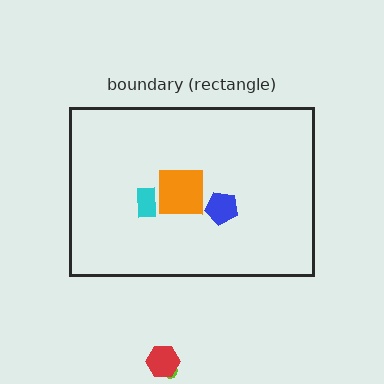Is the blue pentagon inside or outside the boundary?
Inside.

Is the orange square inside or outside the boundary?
Inside.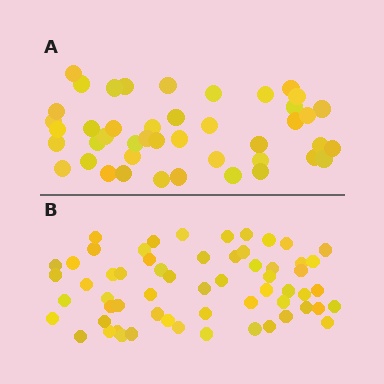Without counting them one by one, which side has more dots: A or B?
Region B (the bottom region) has more dots.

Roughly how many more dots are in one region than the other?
Region B has approximately 15 more dots than region A.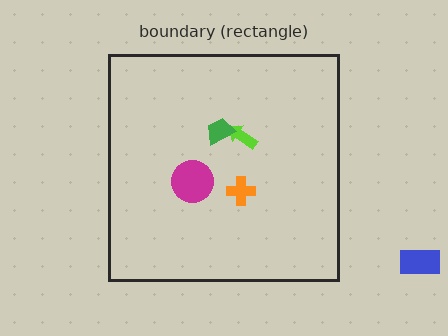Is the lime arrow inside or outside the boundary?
Inside.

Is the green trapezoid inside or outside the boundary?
Inside.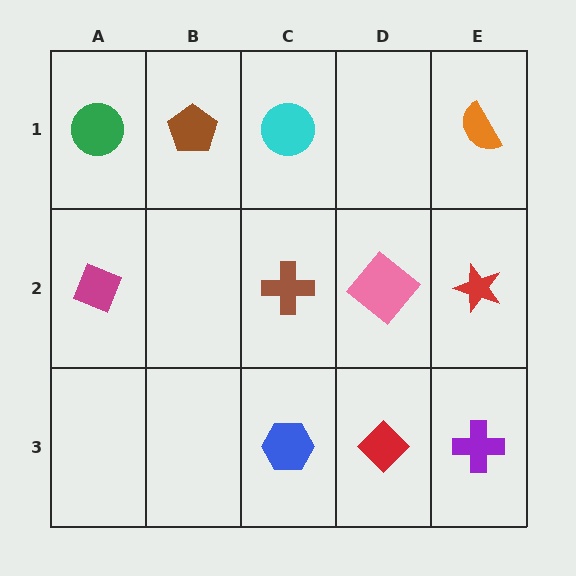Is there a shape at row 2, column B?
No, that cell is empty.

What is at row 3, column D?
A red diamond.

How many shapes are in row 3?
3 shapes.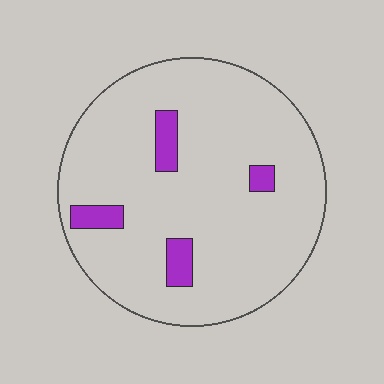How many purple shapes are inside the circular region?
4.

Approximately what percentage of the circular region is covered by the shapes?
Approximately 10%.